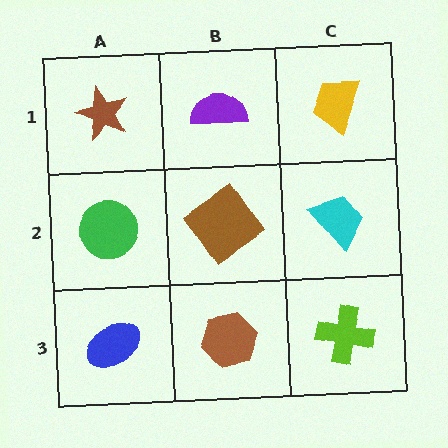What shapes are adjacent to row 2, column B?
A purple semicircle (row 1, column B), a brown hexagon (row 3, column B), a green circle (row 2, column A), a cyan trapezoid (row 2, column C).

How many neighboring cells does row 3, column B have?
3.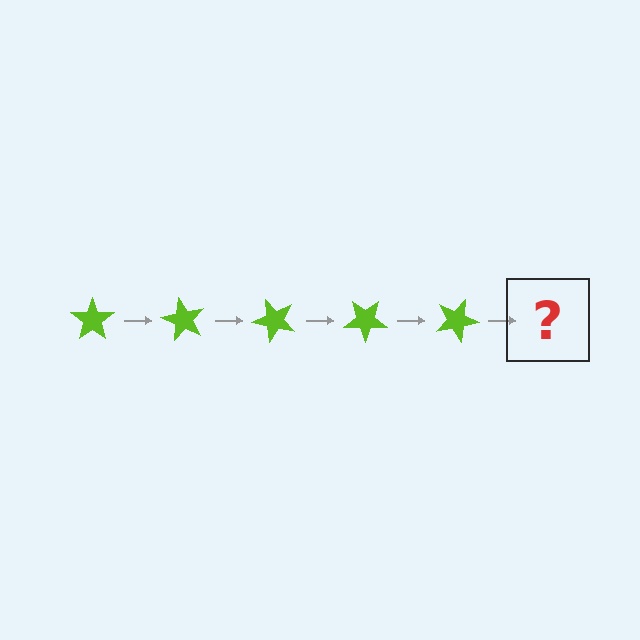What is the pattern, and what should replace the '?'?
The pattern is that the star rotates 60 degrees each step. The '?' should be a lime star rotated 300 degrees.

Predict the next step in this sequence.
The next step is a lime star rotated 300 degrees.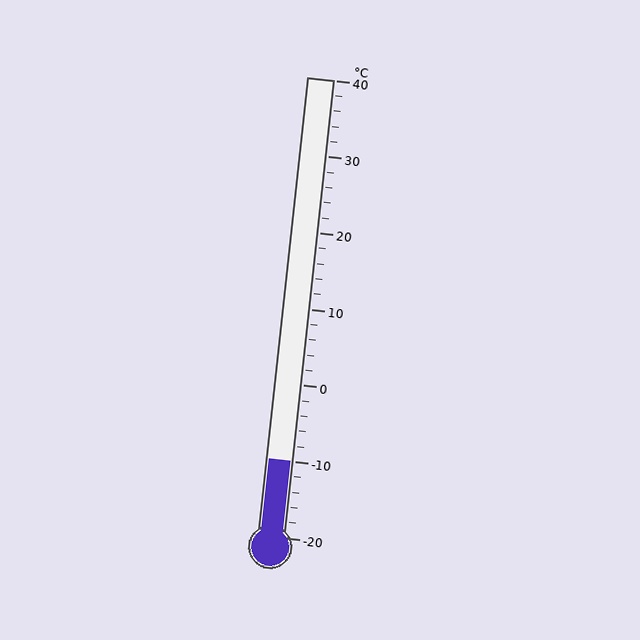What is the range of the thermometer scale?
The thermometer scale ranges from -20°C to 40°C.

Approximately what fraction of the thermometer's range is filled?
The thermometer is filled to approximately 15% of its range.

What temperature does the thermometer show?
The thermometer shows approximately -10°C.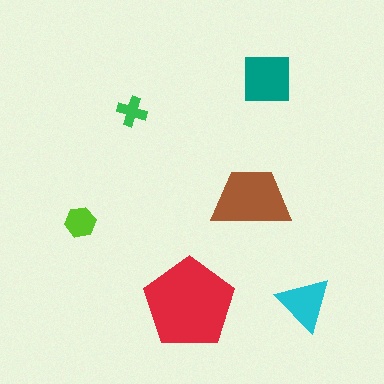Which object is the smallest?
The green cross.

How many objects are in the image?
There are 6 objects in the image.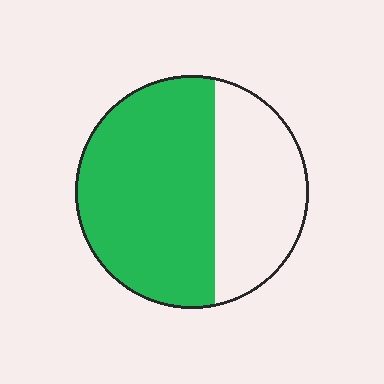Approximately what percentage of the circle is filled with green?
Approximately 60%.